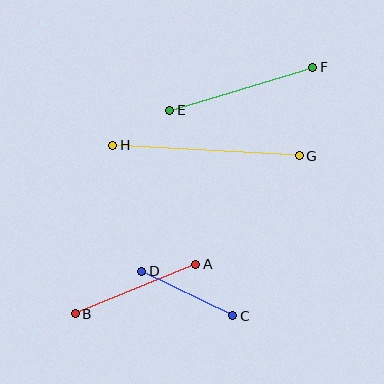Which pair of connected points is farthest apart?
Points G and H are farthest apart.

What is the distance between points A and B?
The distance is approximately 130 pixels.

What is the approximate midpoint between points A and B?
The midpoint is at approximately (135, 289) pixels.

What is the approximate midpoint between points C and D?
The midpoint is at approximately (187, 293) pixels.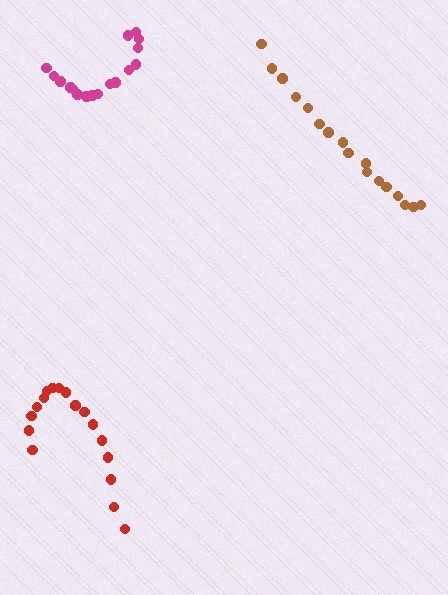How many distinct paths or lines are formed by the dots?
There are 3 distinct paths.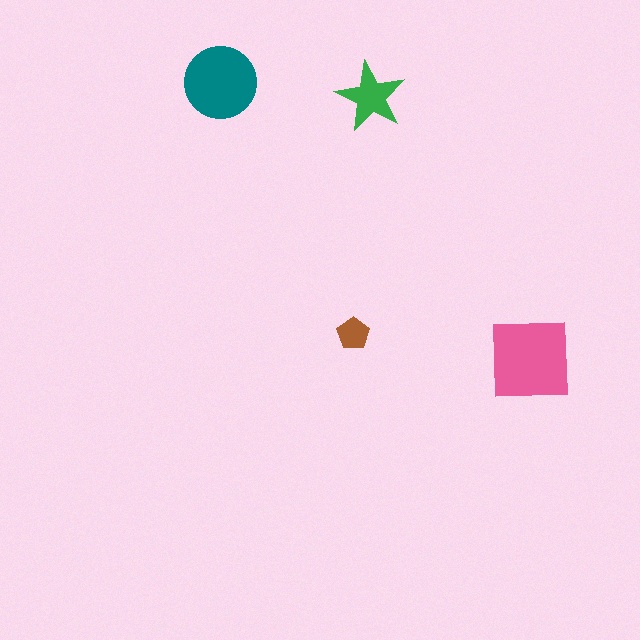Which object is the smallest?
The brown pentagon.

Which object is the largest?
The pink square.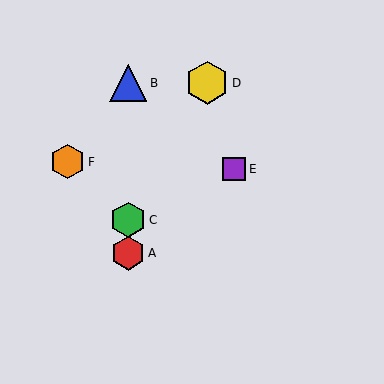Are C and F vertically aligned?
No, C is at x≈128 and F is at x≈67.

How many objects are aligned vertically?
3 objects (A, B, C) are aligned vertically.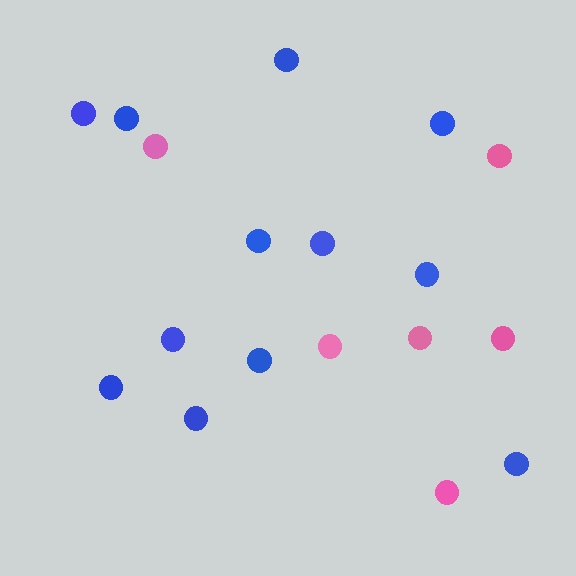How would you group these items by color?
There are 2 groups: one group of blue circles (12) and one group of pink circles (6).